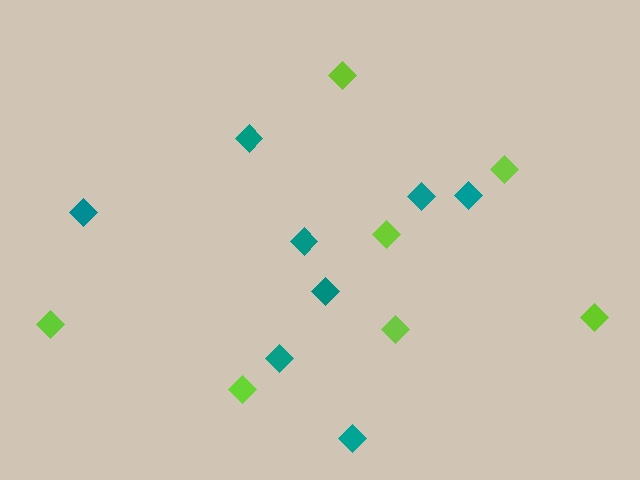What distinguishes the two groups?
There are 2 groups: one group of teal diamonds (8) and one group of lime diamonds (7).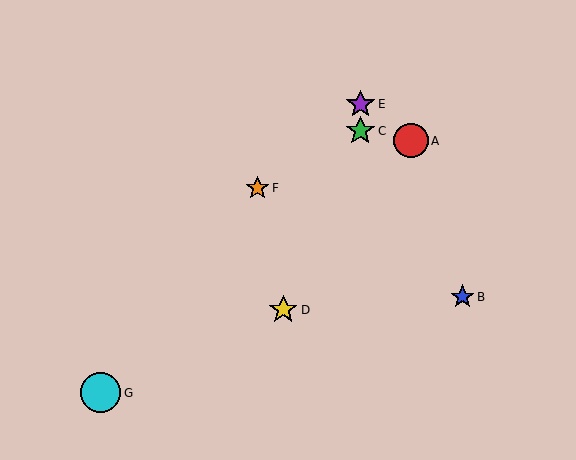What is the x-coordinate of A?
Object A is at x≈411.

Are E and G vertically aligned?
No, E is at x≈360 and G is at x≈101.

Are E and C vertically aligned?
Yes, both are at x≈360.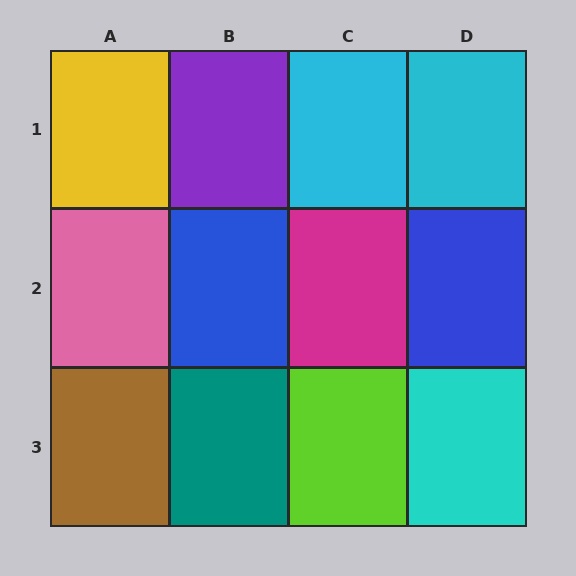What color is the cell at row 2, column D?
Blue.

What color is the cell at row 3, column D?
Cyan.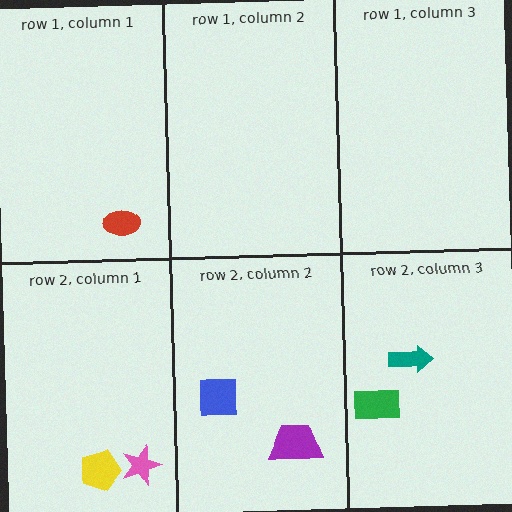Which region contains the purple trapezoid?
The row 2, column 2 region.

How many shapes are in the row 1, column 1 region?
1.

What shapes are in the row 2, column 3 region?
The teal arrow, the green rectangle.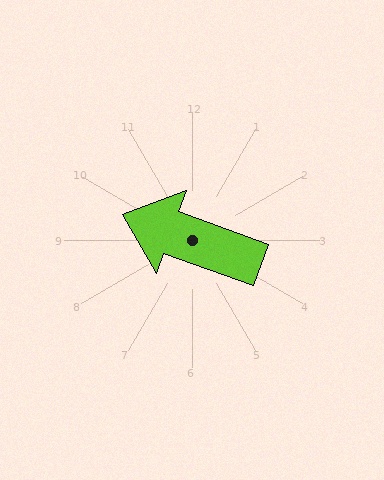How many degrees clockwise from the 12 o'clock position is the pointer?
Approximately 290 degrees.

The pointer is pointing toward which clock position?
Roughly 10 o'clock.